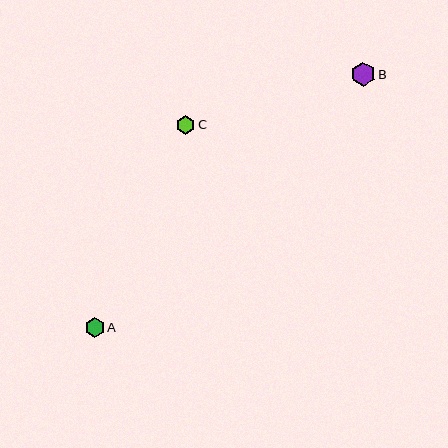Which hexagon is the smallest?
Hexagon C is the smallest with a size of approximately 19 pixels.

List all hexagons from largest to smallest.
From largest to smallest: B, A, C.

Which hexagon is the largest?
Hexagon B is the largest with a size of approximately 24 pixels.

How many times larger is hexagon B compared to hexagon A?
Hexagon B is approximately 1.2 times the size of hexagon A.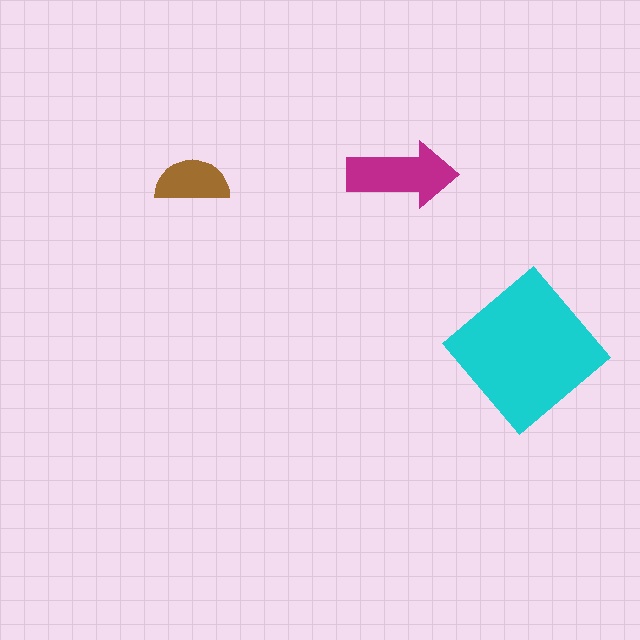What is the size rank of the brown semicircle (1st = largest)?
3rd.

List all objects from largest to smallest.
The cyan diamond, the magenta arrow, the brown semicircle.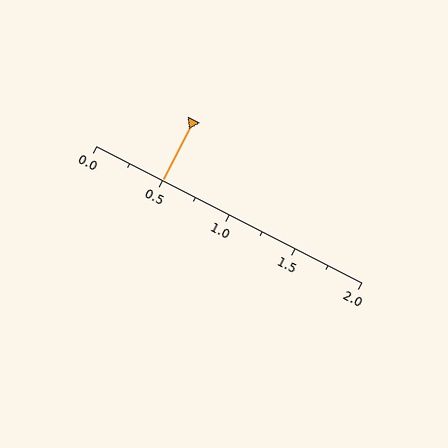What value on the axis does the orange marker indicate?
The marker indicates approximately 0.5.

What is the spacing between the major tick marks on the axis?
The major ticks are spaced 0.5 apart.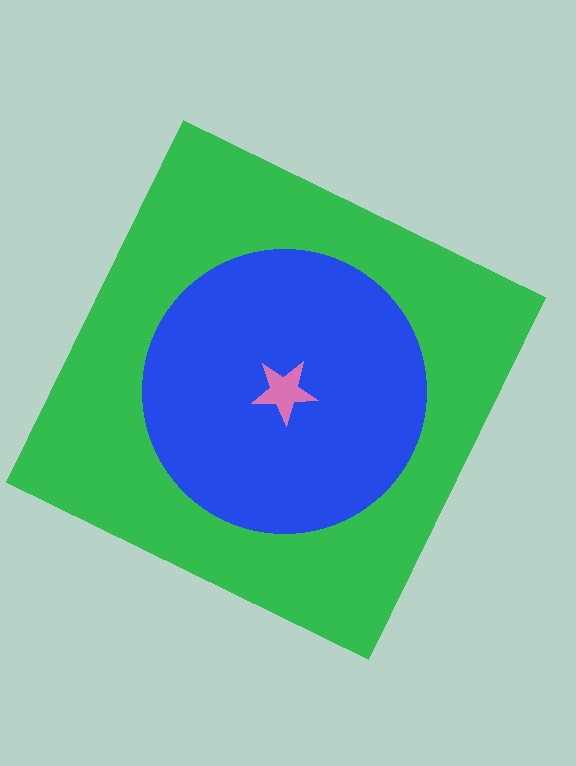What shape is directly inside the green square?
The blue circle.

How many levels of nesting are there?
3.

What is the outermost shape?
The green square.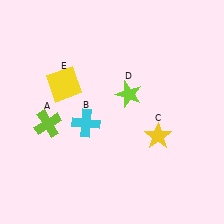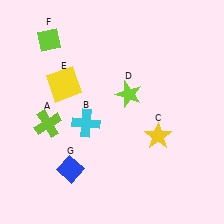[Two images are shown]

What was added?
A lime diamond (F), a blue diamond (G) were added in Image 2.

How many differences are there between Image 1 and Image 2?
There are 2 differences between the two images.